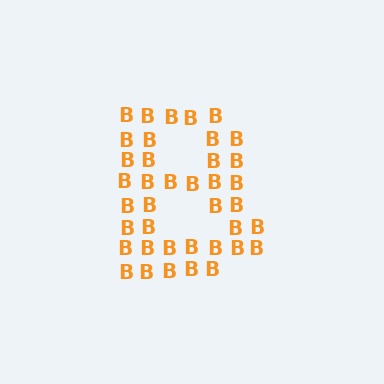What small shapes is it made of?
It is made of small letter B's.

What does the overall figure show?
The overall figure shows the letter B.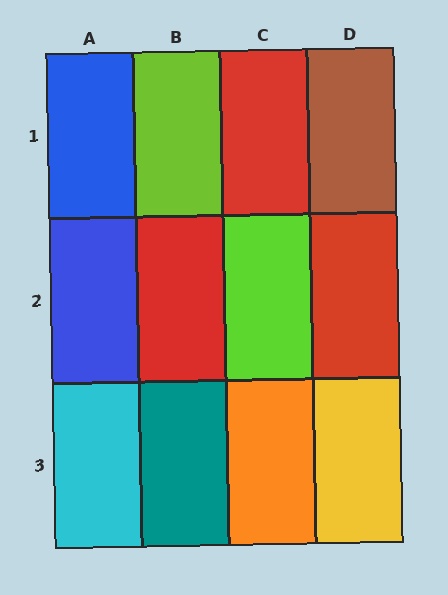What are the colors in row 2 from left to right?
Blue, red, lime, red.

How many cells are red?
3 cells are red.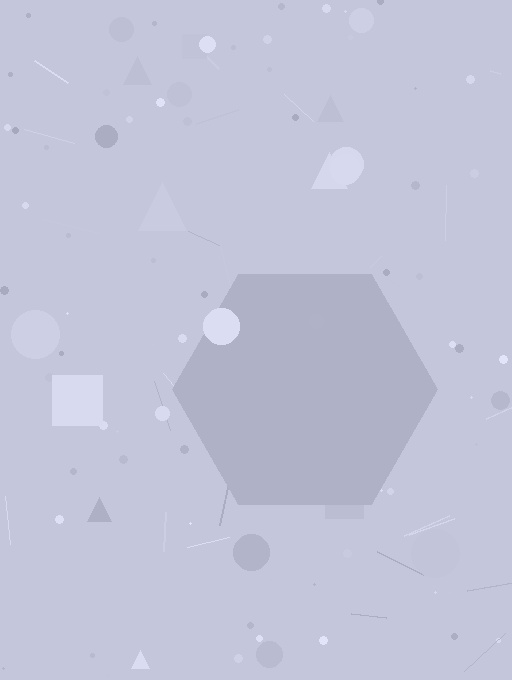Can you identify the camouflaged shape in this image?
The camouflaged shape is a hexagon.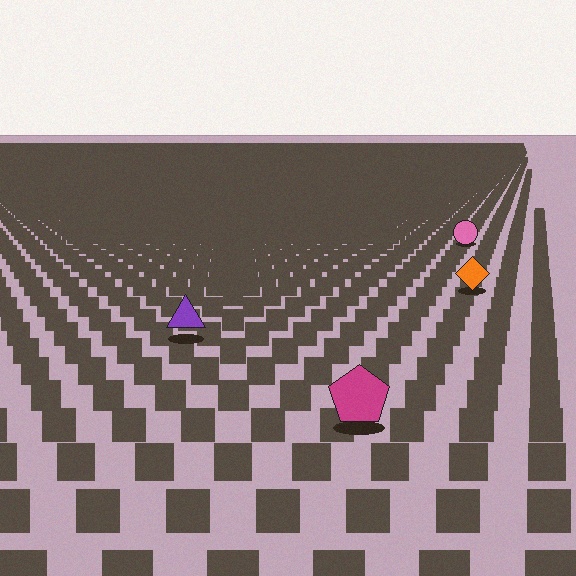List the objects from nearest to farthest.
From nearest to farthest: the magenta pentagon, the purple triangle, the orange diamond, the pink circle.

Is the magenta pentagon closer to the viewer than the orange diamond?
Yes. The magenta pentagon is closer — you can tell from the texture gradient: the ground texture is coarser near it.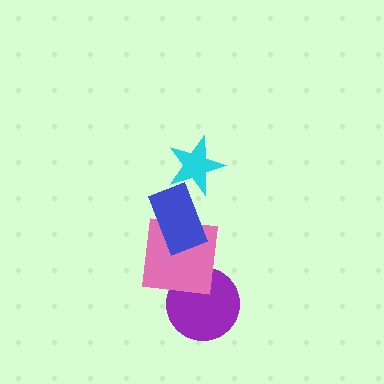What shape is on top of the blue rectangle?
The cyan star is on top of the blue rectangle.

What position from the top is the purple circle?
The purple circle is 4th from the top.